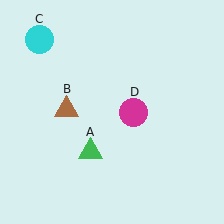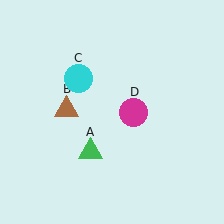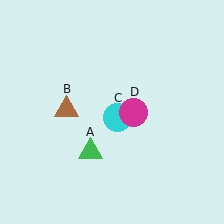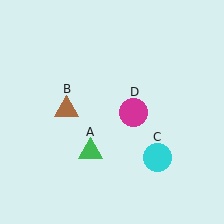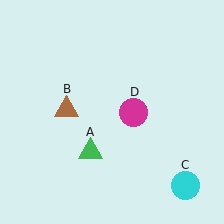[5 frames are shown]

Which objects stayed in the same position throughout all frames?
Green triangle (object A) and brown triangle (object B) and magenta circle (object D) remained stationary.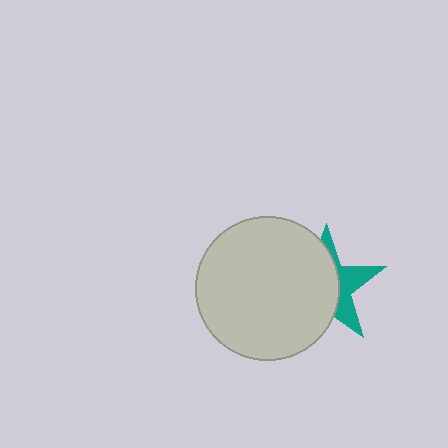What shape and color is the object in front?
The object in front is a light gray circle.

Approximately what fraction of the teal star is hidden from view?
Roughly 63% of the teal star is hidden behind the light gray circle.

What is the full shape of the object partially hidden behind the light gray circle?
The partially hidden object is a teal star.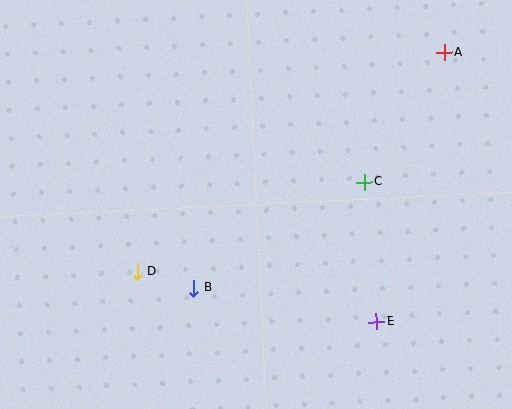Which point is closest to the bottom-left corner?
Point D is closest to the bottom-left corner.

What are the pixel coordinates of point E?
Point E is at (376, 322).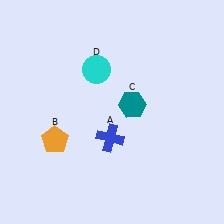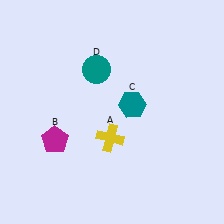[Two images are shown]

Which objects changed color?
A changed from blue to yellow. B changed from orange to magenta. D changed from cyan to teal.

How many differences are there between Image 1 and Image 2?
There are 3 differences between the two images.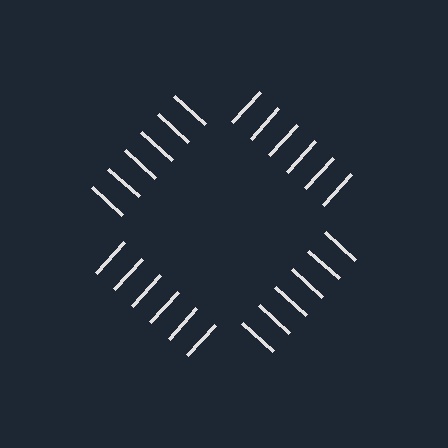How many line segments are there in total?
24 — 6 along each of the 4 edges.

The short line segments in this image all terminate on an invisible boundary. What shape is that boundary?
An illusory square — the line segments terminate on its edges but no continuous stroke is drawn.